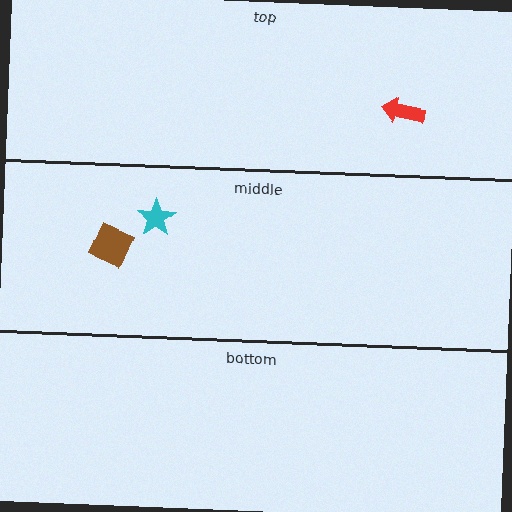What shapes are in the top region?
The red arrow.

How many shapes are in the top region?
1.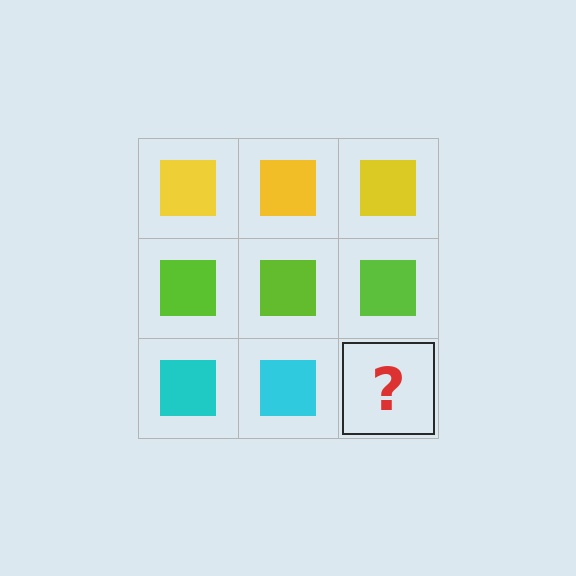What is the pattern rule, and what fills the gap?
The rule is that each row has a consistent color. The gap should be filled with a cyan square.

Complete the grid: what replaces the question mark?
The question mark should be replaced with a cyan square.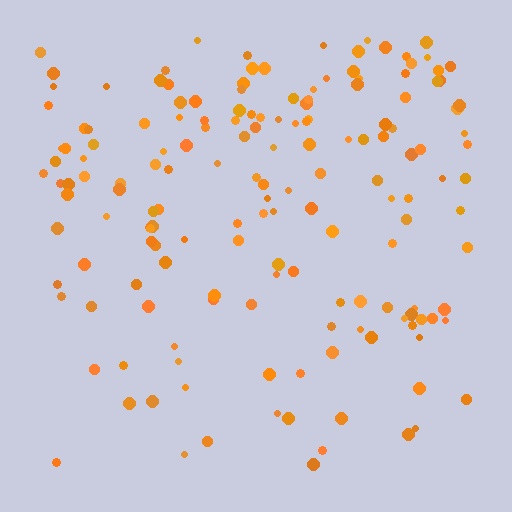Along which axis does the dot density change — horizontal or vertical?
Vertical.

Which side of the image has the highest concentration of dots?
The top.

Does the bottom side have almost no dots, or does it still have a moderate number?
Still a moderate number, just noticeably fewer than the top.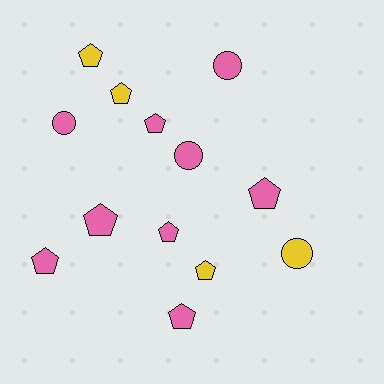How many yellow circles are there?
There is 1 yellow circle.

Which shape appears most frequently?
Pentagon, with 9 objects.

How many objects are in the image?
There are 13 objects.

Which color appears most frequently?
Pink, with 9 objects.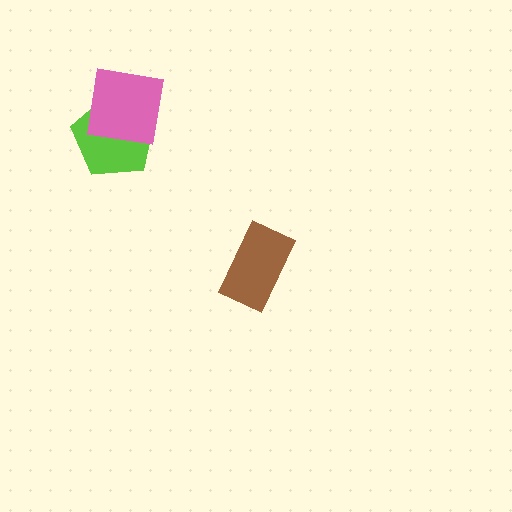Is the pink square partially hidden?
No, no other shape covers it.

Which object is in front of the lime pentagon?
The pink square is in front of the lime pentagon.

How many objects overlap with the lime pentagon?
1 object overlaps with the lime pentagon.